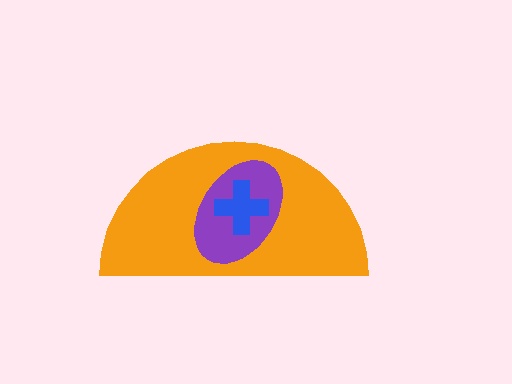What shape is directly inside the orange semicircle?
The purple ellipse.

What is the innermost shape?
The blue cross.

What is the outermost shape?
The orange semicircle.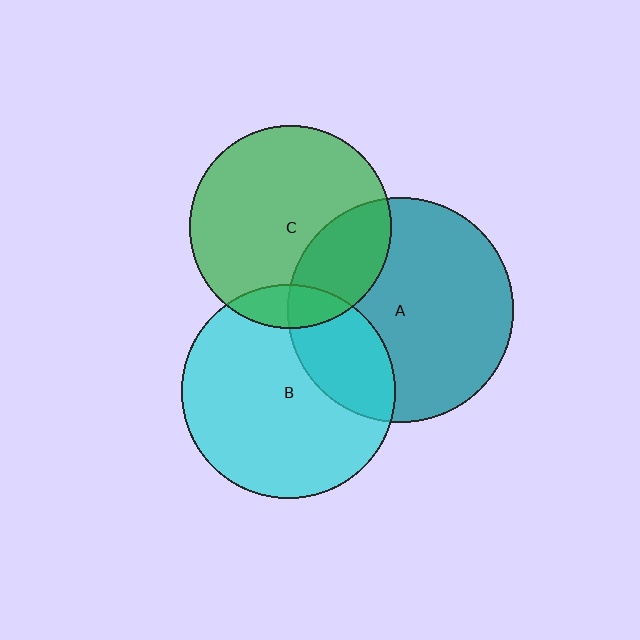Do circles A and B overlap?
Yes.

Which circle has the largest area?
Circle A (teal).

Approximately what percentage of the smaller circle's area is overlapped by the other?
Approximately 25%.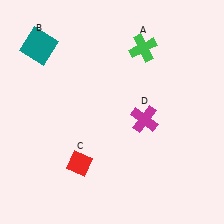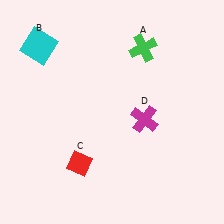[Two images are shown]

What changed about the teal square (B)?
In Image 1, B is teal. In Image 2, it changed to cyan.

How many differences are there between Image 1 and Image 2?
There is 1 difference between the two images.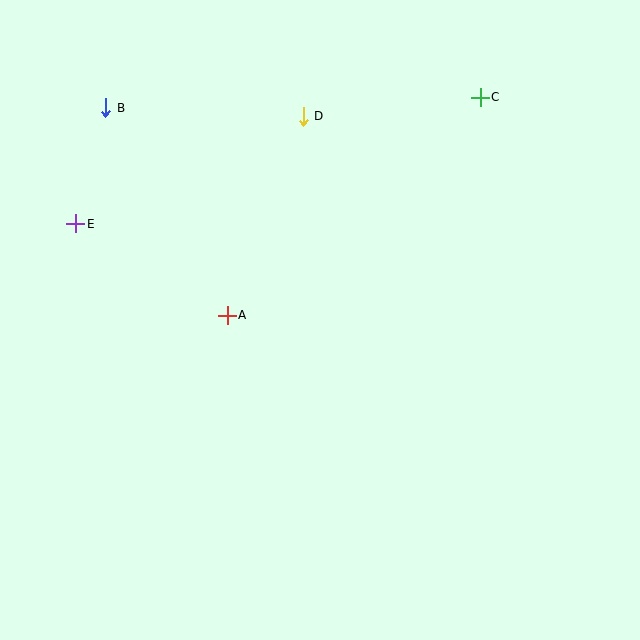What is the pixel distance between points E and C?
The distance between E and C is 424 pixels.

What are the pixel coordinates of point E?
Point E is at (76, 224).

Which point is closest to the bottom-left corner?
Point A is closest to the bottom-left corner.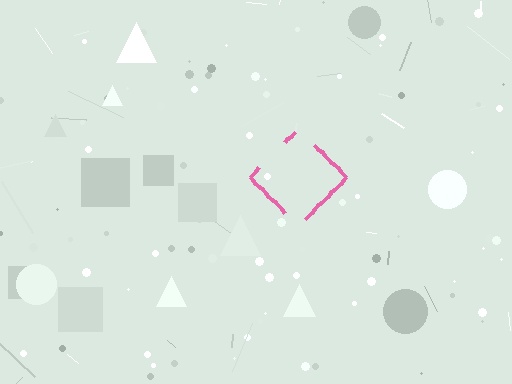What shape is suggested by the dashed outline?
The dashed outline suggests a diamond.